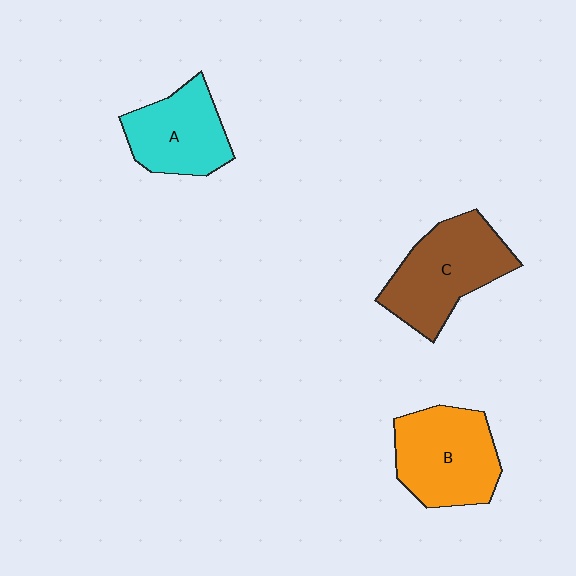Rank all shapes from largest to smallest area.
From largest to smallest: C (brown), B (orange), A (cyan).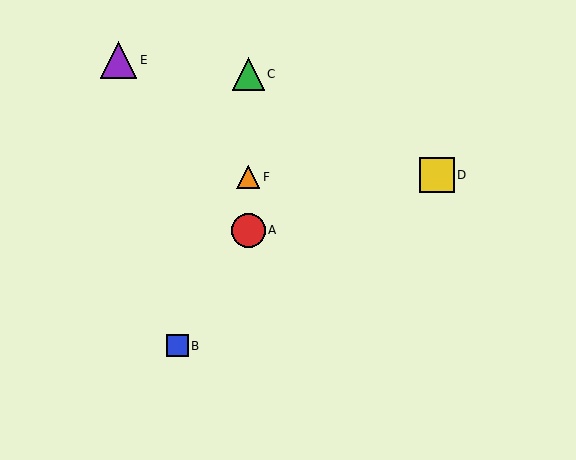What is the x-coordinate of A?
Object A is at x≈248.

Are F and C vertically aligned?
Yes, both are at x≈248.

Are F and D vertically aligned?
No, F is at x≈248 and D is at x≈437.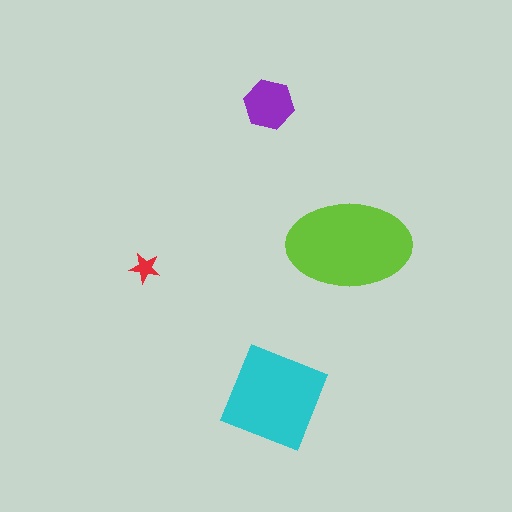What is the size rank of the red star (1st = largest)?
4th.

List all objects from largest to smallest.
The lime ellipse, the cyan diamond, the purple hexagon, the red star.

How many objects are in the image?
There are 4 objects in the image.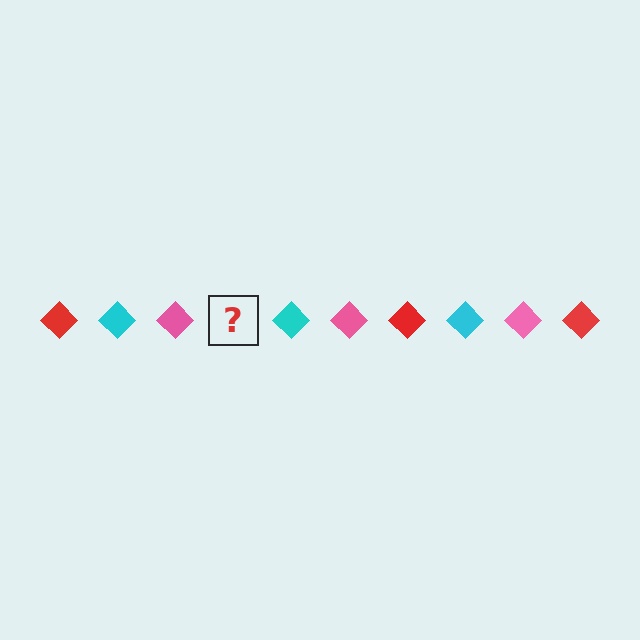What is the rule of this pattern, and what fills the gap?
The rule is that the pattern cycles through red, cyan, pink diamonds. The gap should be filled with a red diamond.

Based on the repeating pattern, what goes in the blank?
The blank should be a red diamond.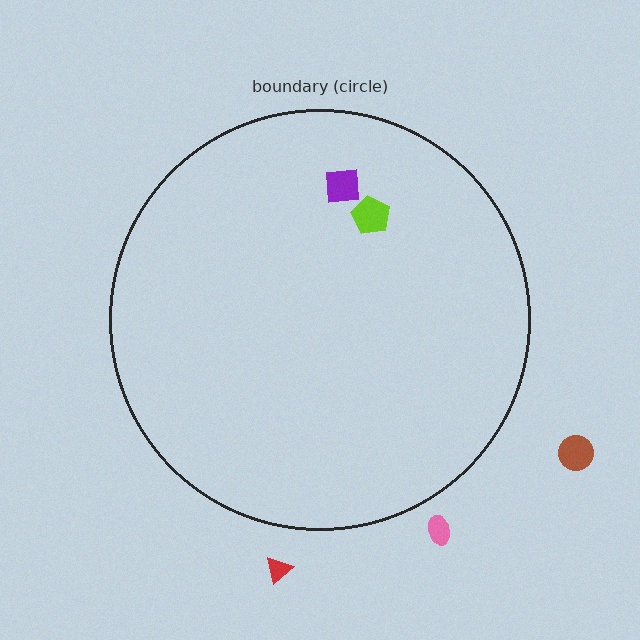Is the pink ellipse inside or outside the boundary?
Outside.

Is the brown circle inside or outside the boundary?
Outside.